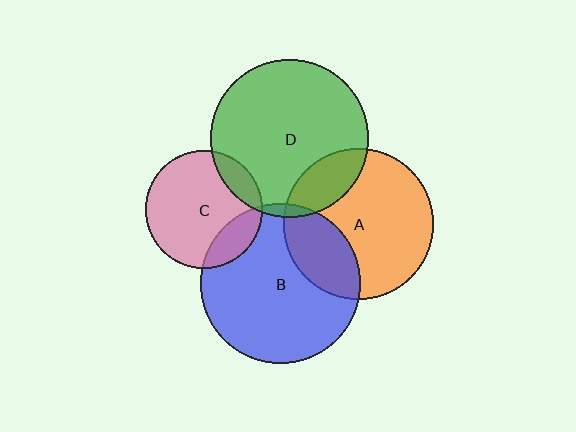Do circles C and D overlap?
Yes.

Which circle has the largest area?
Circle B (blue).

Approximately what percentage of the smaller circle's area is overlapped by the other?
Approximately 15%.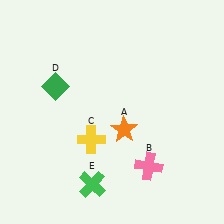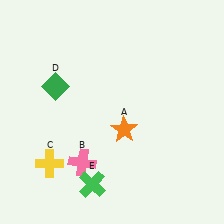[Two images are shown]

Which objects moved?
The objects that moved are: the pink cross (B), the yellow cross (C).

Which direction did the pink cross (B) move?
The pink cross (B) moved left.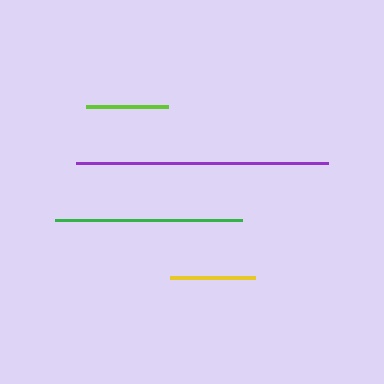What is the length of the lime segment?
The lime segment is approximately 82 pixels long.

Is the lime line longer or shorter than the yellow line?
The yellow line is longer than the lime line.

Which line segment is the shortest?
The lime line is the shortest at approximately 82 pixels.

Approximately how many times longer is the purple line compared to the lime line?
The purple line is approximately 3.1 times the length of the lime line.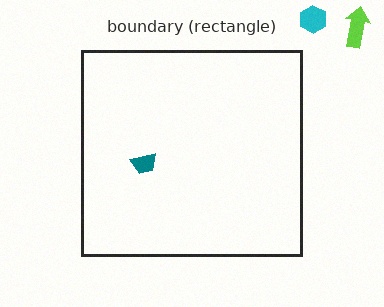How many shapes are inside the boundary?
1 inside, 2 outside.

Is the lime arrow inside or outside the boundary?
Outside.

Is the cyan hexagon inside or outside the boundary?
Outside.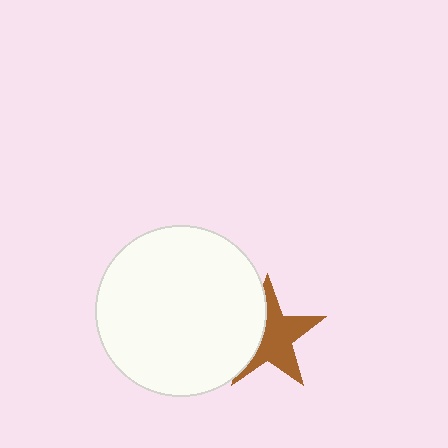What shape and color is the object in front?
The object in front is a white circle.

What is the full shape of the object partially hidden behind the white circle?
The partially hidden object is a brown star.